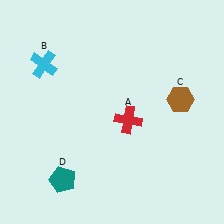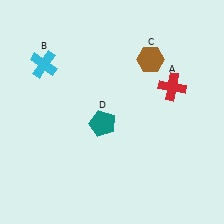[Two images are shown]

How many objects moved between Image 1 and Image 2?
3 objects moved between the two images.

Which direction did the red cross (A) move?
The red cross (A) moved right.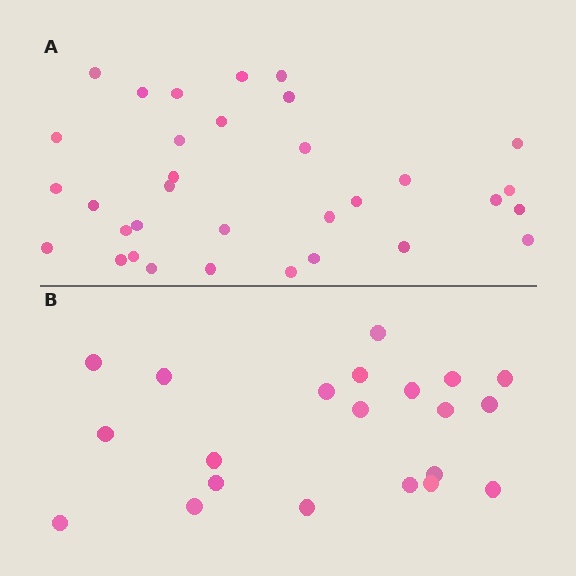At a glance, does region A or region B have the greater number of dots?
Region A (the top region) has more dots.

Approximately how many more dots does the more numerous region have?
Region A has roughly 12 or so more dots than region B.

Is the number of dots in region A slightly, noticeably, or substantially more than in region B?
Region A has substantially more. The ratio is roughly 1.6 to 1.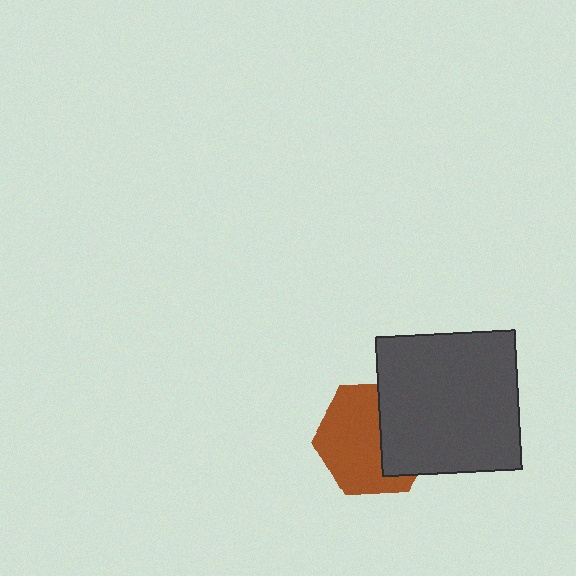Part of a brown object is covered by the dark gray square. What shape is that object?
It is a hexagon.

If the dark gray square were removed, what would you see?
You would see the complete brown hexagon.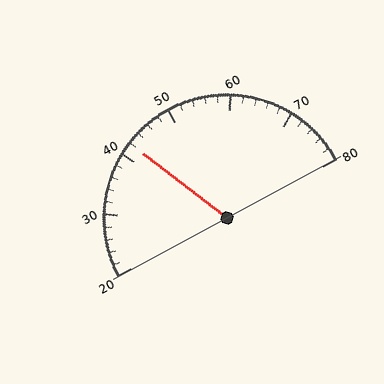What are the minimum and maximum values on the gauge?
The gauge ranges from 20 to 80.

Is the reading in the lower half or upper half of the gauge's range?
The reading is in the lower half of the range (20 to 80).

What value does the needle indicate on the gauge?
The needle indicates approximately 42.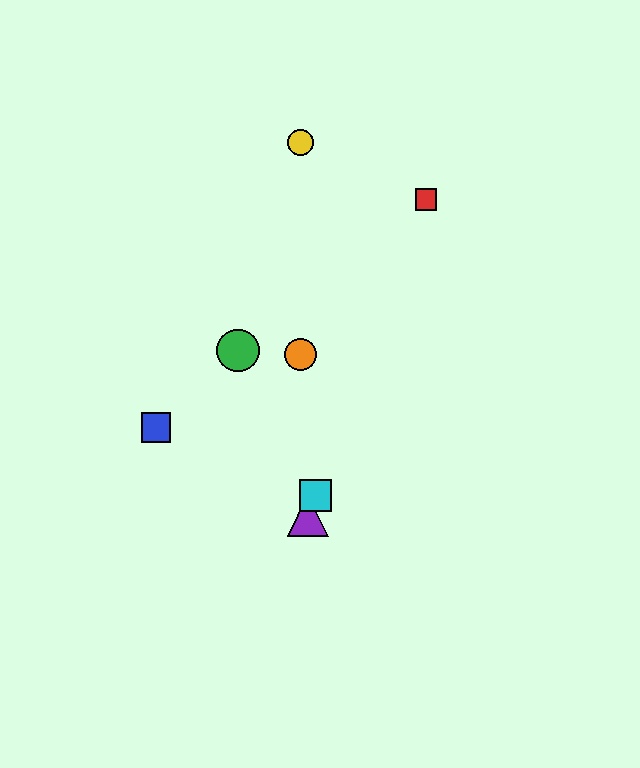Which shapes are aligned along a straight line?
The red square, the purple triangle, the cyan square are aligned along a straight line.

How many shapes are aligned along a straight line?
3 shapes (the red square, the purple triangle, the cyan square) are aligned along a straight line.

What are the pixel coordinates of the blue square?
The blue square is at (156, 427).